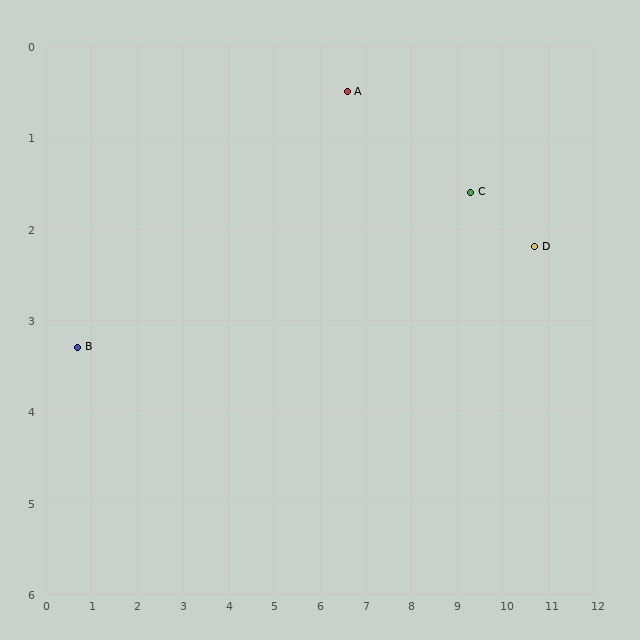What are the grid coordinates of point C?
Point C is at approximately (9.3, 1.6).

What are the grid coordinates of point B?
Point B is at approximately (0.7, 3.3).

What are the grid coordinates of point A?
Point A is at approximately (6.6, 0.5).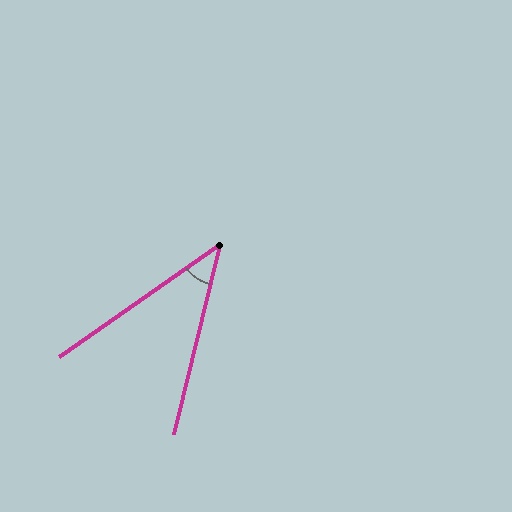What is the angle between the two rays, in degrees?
Approximately 41 degrees.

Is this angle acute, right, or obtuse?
It is acute.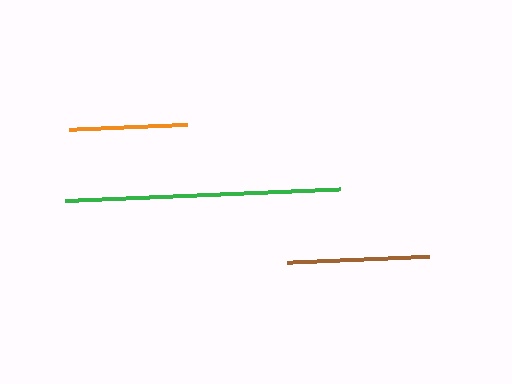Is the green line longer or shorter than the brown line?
The green line is longer than the brown line.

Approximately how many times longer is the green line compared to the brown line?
The green line is approximately 1.9 times the length of the brown line.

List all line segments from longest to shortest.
From longest to shortest: green, brown, orange.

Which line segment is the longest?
The green line is the longest at approximately 275 pixels.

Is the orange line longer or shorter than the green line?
The green line is longer than the orange line.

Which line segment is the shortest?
The orange line is the shortest at approximately 117 pixels.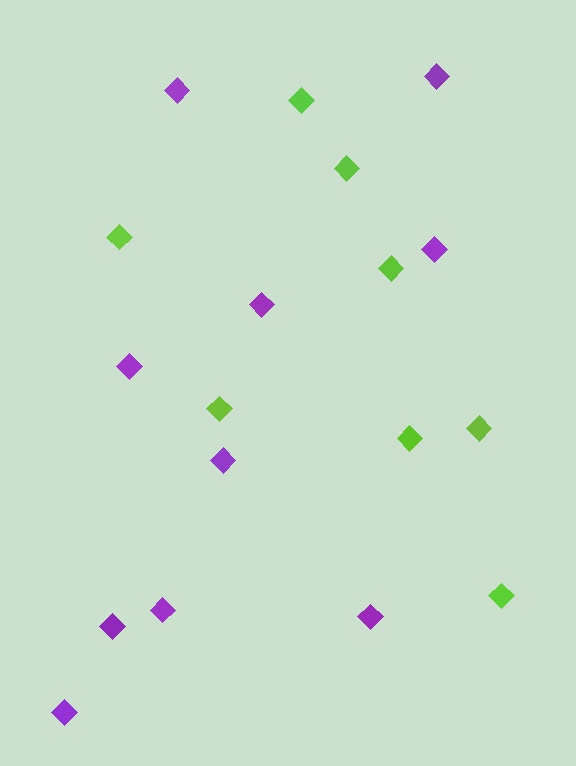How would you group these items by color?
There are 2 groups: one group of lime diamonds (8) and one group of purple diamonds (10).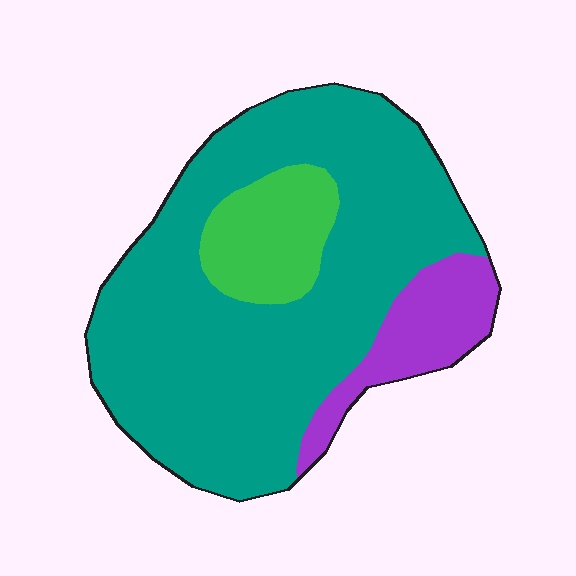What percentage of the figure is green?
Green covers 13% of the figure.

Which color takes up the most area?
Teal, at roughly 75%.